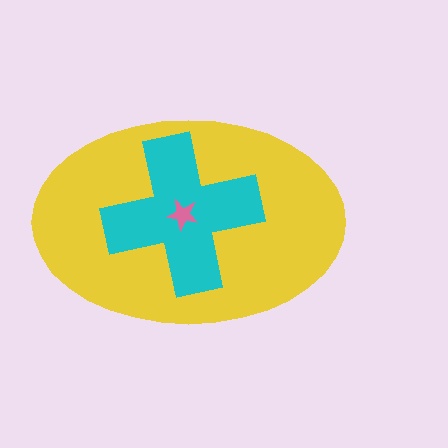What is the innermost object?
The pink star.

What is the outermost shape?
The yellow ellipse.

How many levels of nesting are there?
3.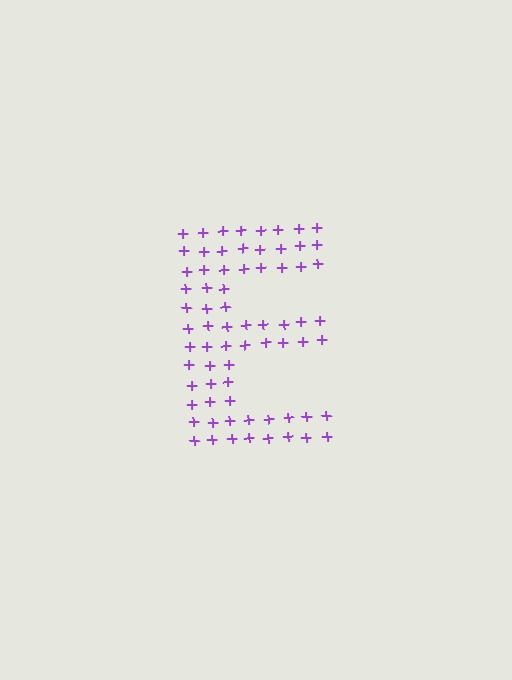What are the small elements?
The small elements are plus signs.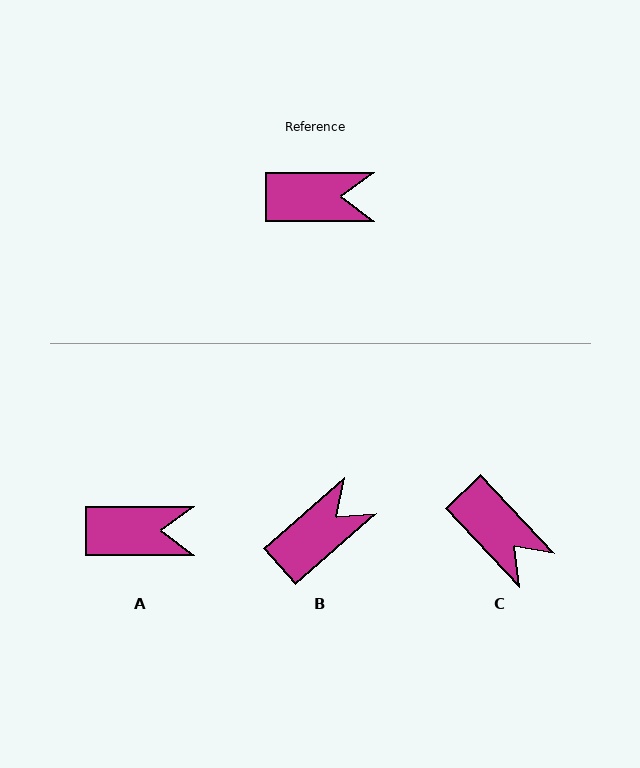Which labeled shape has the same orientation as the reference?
A.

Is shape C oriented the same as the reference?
No, it is off by about 47 degrees.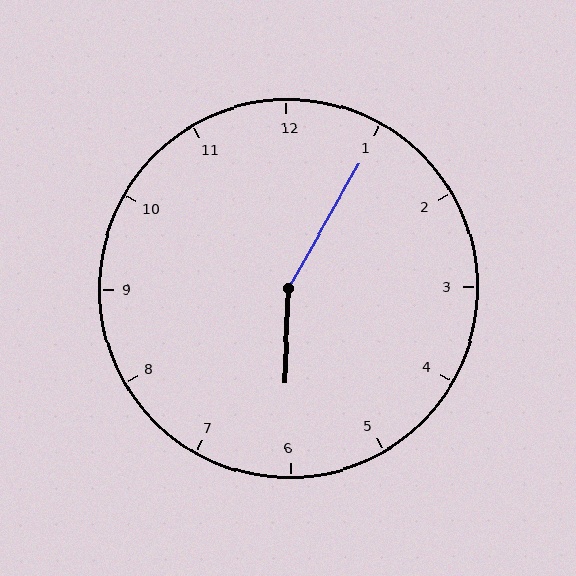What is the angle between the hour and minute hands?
Approximately 152 degrees.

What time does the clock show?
6:05.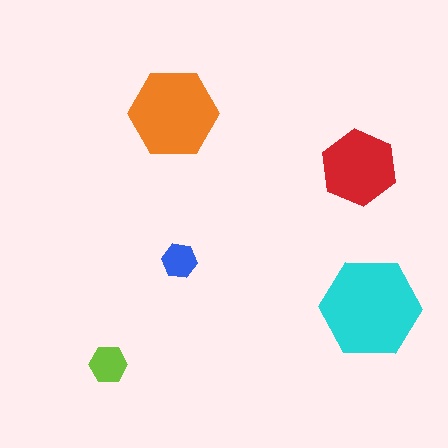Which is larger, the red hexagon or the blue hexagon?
The red one.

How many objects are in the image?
There are 5 objects in the image.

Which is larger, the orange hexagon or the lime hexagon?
The orange one.